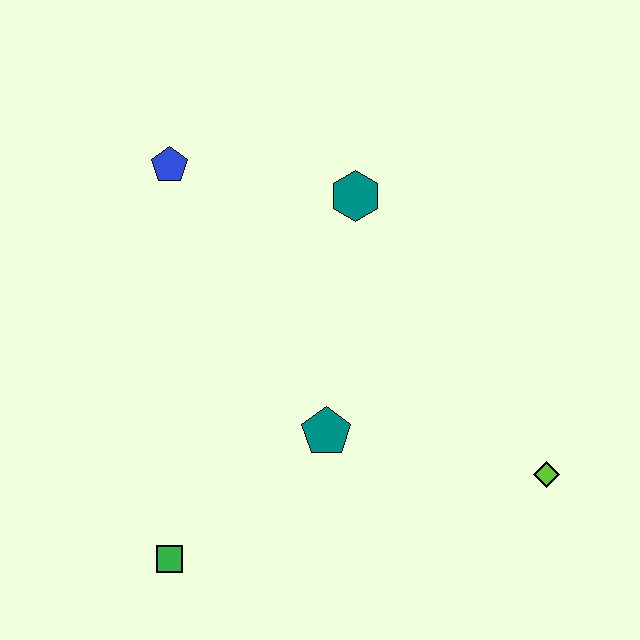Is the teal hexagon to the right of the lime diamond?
No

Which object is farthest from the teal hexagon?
The green square is farthest from the teal hexagon.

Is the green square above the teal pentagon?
No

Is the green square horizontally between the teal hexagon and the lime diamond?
No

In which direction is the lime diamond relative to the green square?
The lime diamond is to the right of the green square.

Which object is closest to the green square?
The teal pentagon is closest to the green square.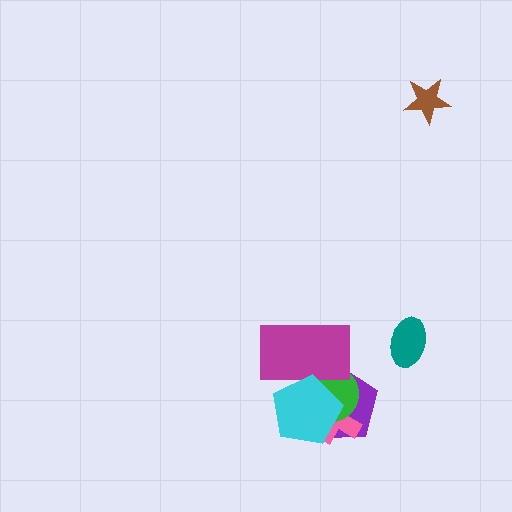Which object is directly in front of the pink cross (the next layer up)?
The green circle is directly in front of the pink cross.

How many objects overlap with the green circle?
4 objects overlap with the green circle.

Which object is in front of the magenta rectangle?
The cyan pentagon is in front of the magenta rectangle.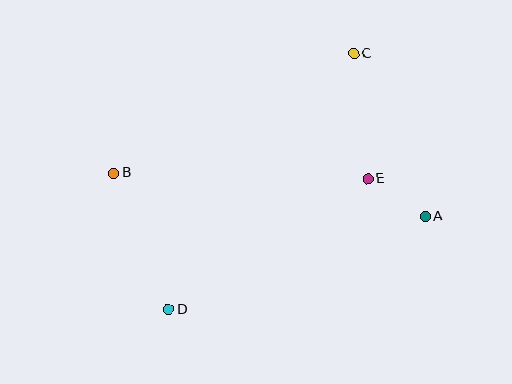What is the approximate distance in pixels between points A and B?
The distance between A and B is approximately 315 pixels.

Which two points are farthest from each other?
Points C and D are farthest from each other.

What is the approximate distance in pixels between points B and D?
The distance between B and D is approximately 147 pixels.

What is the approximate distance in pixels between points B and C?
The distance between B and C is approximately 268 pixels.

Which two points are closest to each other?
Points A and E are closest to each other.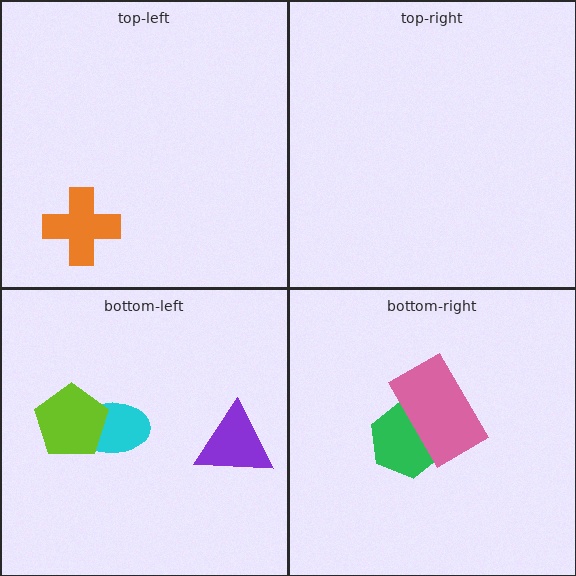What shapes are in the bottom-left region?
The purple triangle, the cyan ellipse, the lime pentagon.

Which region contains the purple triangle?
The bottom-left region.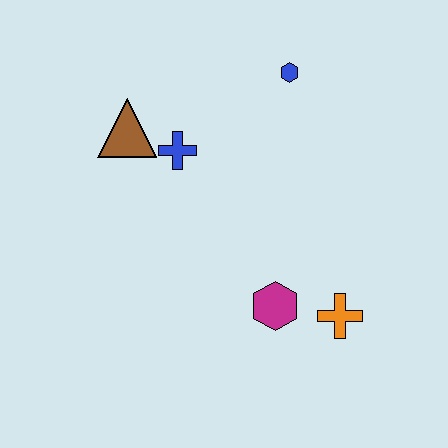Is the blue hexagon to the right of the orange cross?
No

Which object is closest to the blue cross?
The brown triangle is closest to the blue cross.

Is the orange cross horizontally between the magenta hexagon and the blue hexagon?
No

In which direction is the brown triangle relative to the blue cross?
The brown triangle is to the left of the blue cross.